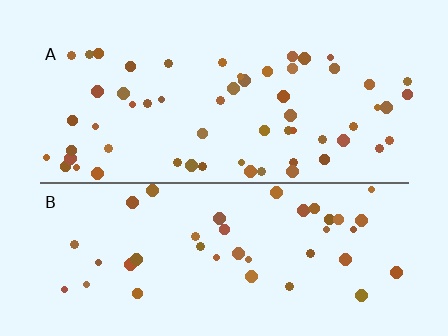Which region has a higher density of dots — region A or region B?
A (the top).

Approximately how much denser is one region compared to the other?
Approximately 1.4× — region A over region B.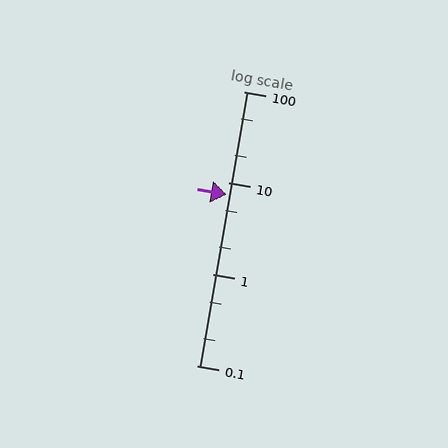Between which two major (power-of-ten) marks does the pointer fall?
The pointer is between 1 and 10.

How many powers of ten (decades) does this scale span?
The scale spans 3 decades, from 0.1 to 100.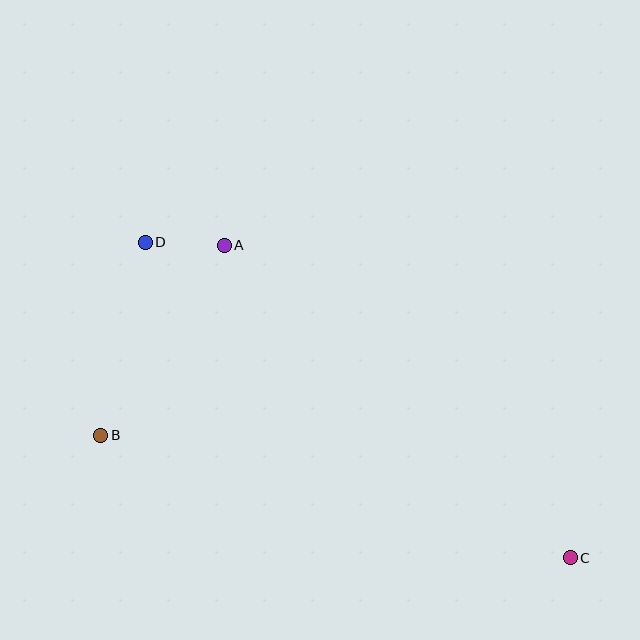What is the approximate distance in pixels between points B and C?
The distance between B and C is approximately 485 pixels.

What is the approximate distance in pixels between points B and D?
The distance between B and D is approximately 198 pixels.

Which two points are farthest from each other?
Points C and D are farthest from each other.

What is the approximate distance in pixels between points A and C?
The distance between A and C is approximately 467 pixels.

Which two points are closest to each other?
Points A and D are closest to each other.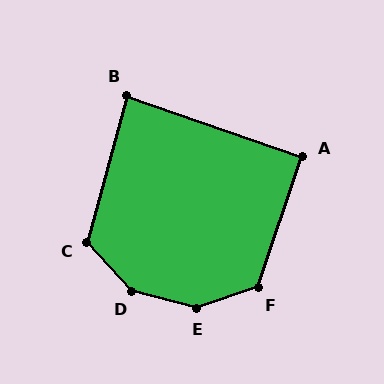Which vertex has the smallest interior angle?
B, at approximately 86 degrees.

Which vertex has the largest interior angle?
E, at approximately 147 degrees.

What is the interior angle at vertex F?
Approximately 127 degrees (obtuse).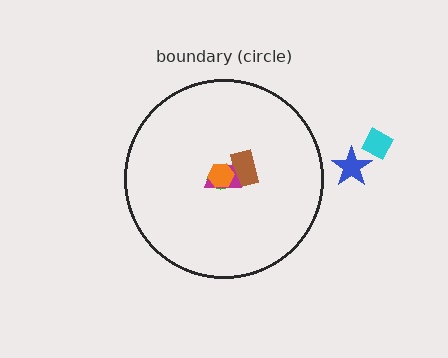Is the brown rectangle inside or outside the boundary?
Inside.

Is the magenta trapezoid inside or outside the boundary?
Inside.